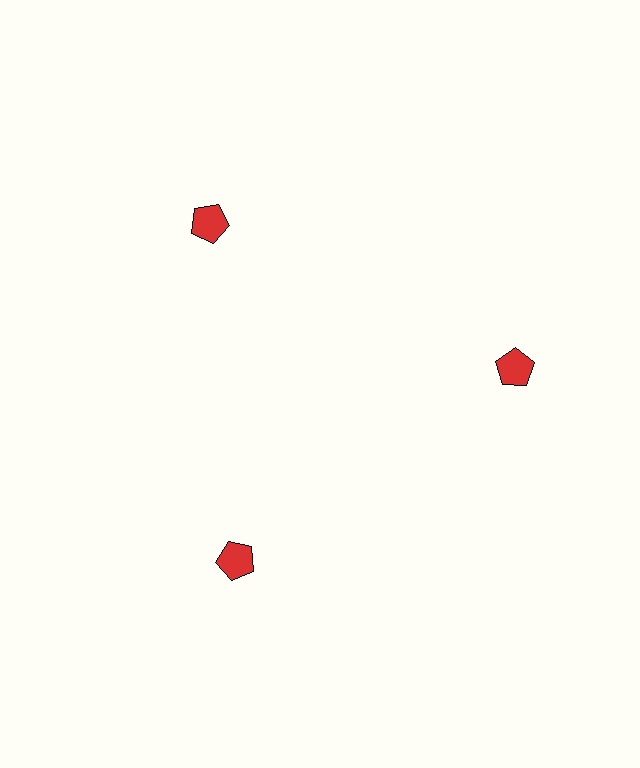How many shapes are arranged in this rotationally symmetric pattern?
There are 3 shapes, arranged in 3 groups of 1.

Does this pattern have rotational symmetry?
Yes, this pattern has 3-fold rotational symmetry. It looks the same after rotating 120 degrees around the center.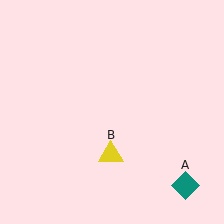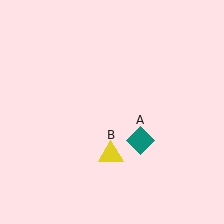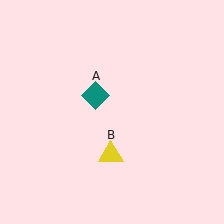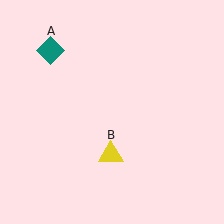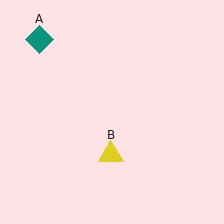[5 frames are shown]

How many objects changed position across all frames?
1 object changed position: teal diamond (object A).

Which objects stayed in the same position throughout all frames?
Yellow triangle (object B) remained stationary.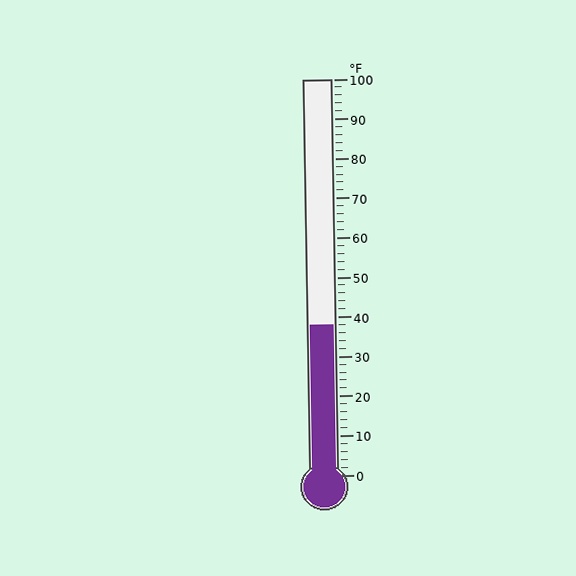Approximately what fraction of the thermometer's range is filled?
The thermometer is filled to approximately 40% of its range.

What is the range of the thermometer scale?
The thermometer scale ranges from 0°F to 100°F.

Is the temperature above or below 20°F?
The temperature is above 20°F.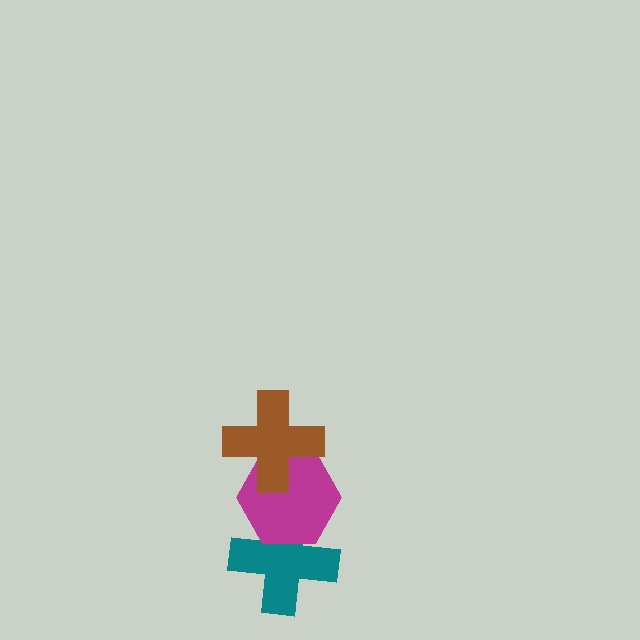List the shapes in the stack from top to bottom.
From top to bottom: the brown cross, the magenta hexagon, the teal cross.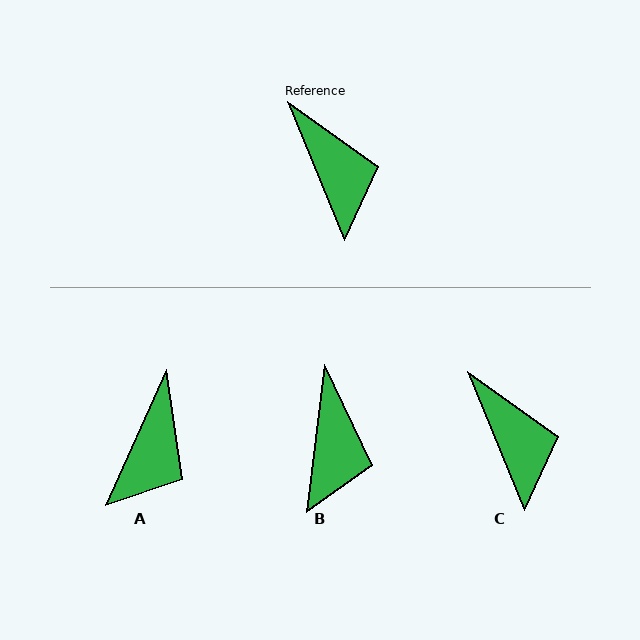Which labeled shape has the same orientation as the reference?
C.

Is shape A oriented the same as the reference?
No, it is off by about 46 degrees.